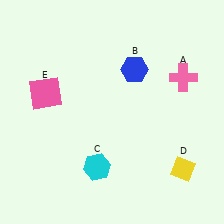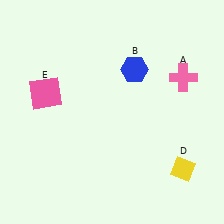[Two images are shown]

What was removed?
The cyan hexagon (C) was removed in Image 2.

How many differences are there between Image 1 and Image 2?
There is 1 difference between the two images.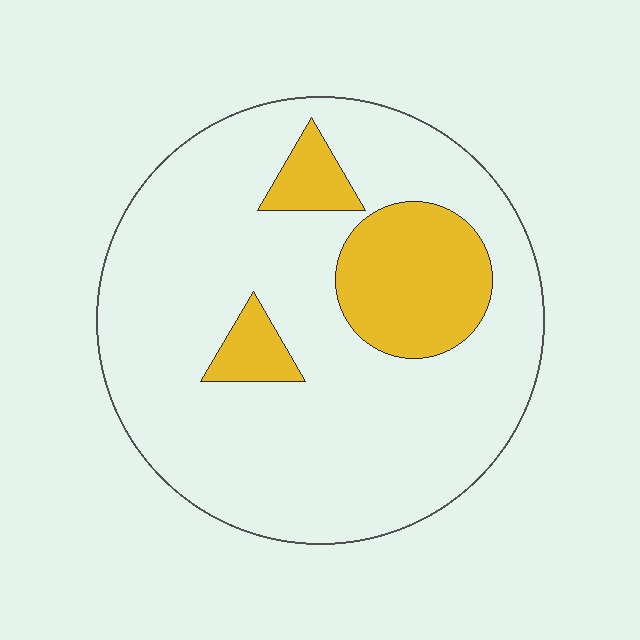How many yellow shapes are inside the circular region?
3.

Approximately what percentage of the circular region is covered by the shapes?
Approximately 20%.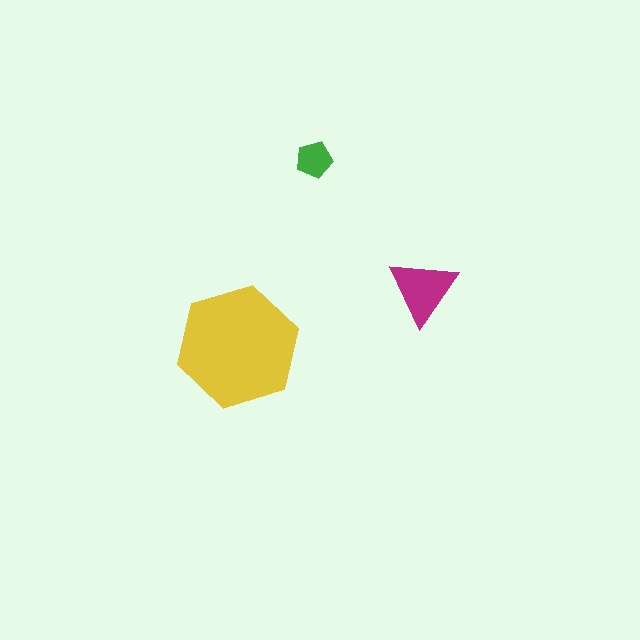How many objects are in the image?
There are 3 objects in the image.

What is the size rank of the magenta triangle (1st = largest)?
2nd.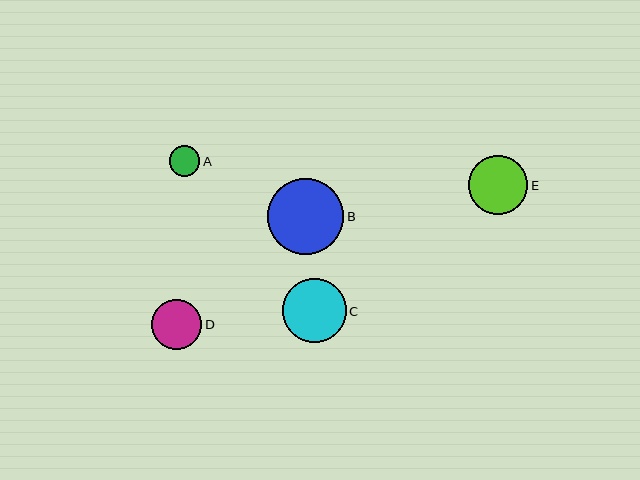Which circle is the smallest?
Circle A is the smallest with a size of approximately 30 pixels.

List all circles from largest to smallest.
From largest to smallest: B, C, E, D, A.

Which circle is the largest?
Circle B is the largest with a size of approximately 76 pixels.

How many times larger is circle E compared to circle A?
Circle E is approximately 2.0 times the size of circle A.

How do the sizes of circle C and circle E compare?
Circle C and circle E are approximately the same size.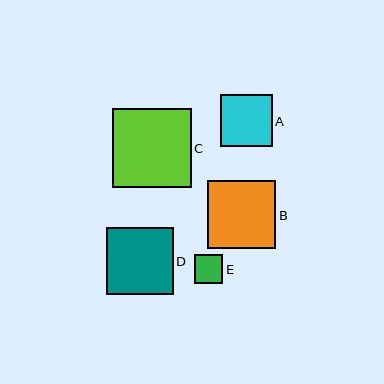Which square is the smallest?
Square E is the smallest with a size of approximately 28 pixels.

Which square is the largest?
Square C is the largest with a size of approximately 79 pixels.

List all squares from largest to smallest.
From largest to smallest: C, B, D, A, E.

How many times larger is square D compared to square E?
Square D is approximately 2.4 times the size of square E.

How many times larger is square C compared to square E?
Square C is approximately 2.8 times the size of square E.